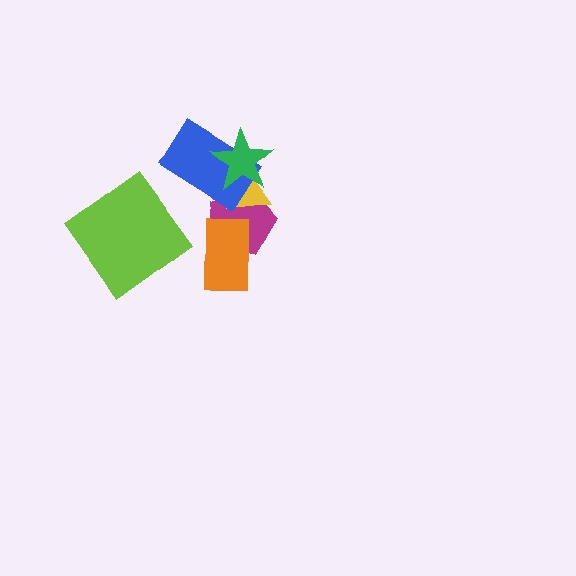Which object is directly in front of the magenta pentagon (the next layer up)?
The yellow triangle is directly in front of the magenta pentagon.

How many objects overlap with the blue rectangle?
3 objects overlap with the blue rectangle.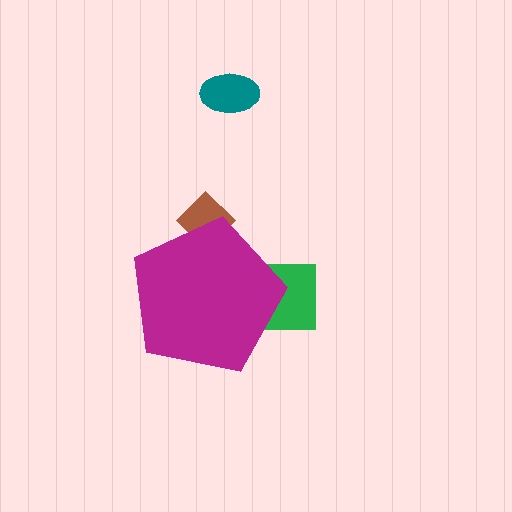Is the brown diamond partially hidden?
Yes, the brown diamond is partially hidden behind the magenta pentagon.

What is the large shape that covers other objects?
A magenta pentagon.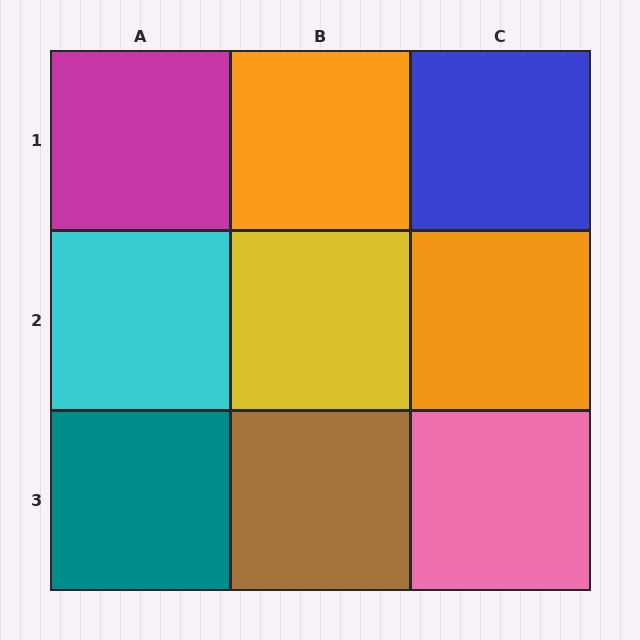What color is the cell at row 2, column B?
Yellow.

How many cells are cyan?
1 cell is cyan.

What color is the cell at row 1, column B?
Orange.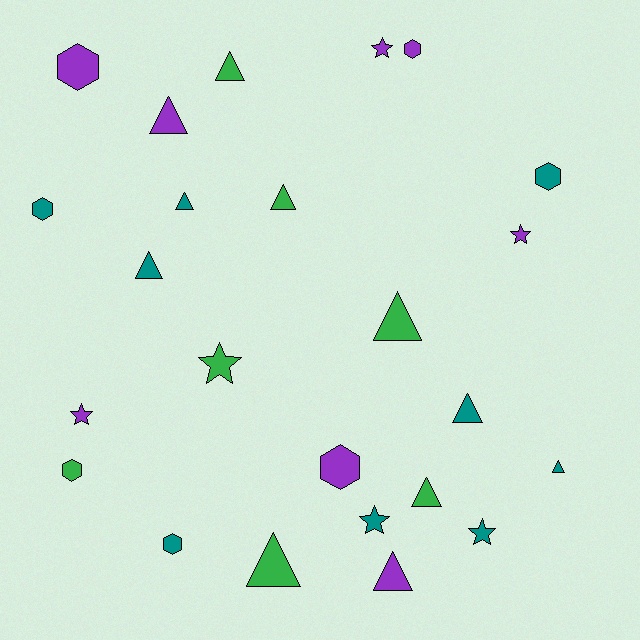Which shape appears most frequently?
Triangle, with 11 objects.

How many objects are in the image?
There are 24 objects.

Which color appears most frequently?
Teal, with 9 objects.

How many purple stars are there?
There are 3 purple stars.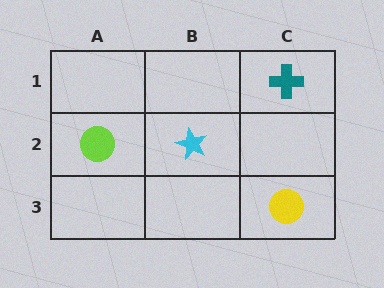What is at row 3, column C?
A yellow circle.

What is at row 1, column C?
A teal cross.